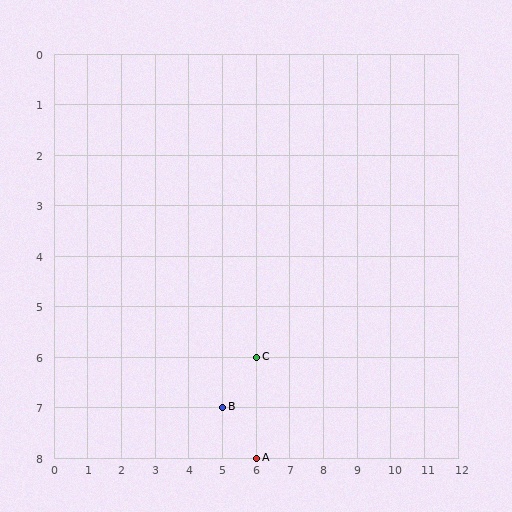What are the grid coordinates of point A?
Point A is at grid coordinates (6, 8).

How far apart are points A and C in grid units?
Points A and C are 2 rows apart.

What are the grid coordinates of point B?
Point B is at grid coordinates (5, 7).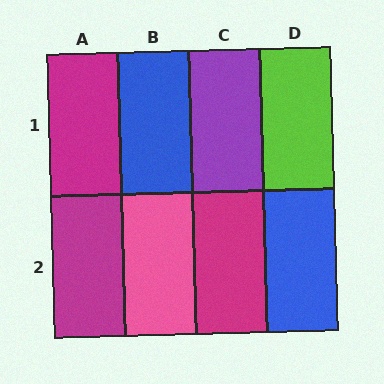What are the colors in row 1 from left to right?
Magenta, blue, purple, lime.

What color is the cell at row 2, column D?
Blue.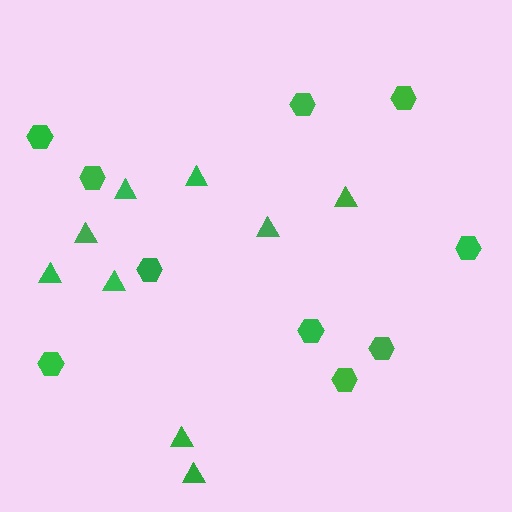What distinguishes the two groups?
There are 2 groups: one group of hexagons (10) and one group of triangles (9).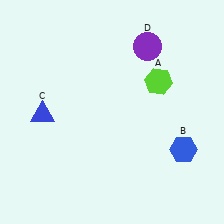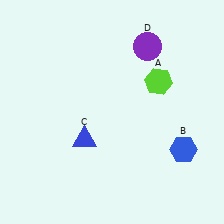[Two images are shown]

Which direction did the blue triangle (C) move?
The blue triangle (C) moved right.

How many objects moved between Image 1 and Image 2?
1 object moved between the two images.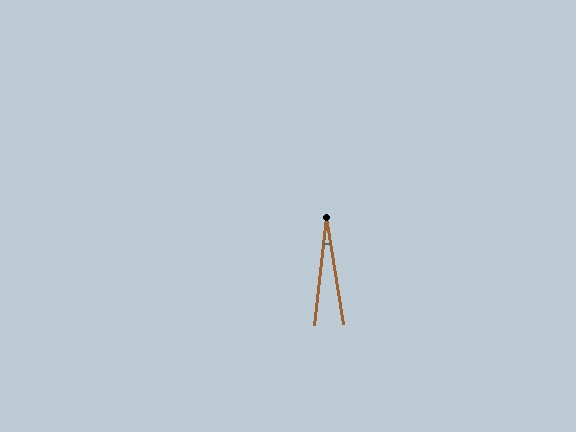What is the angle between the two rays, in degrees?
Approximately 15 degrees.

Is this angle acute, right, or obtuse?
It is acute.